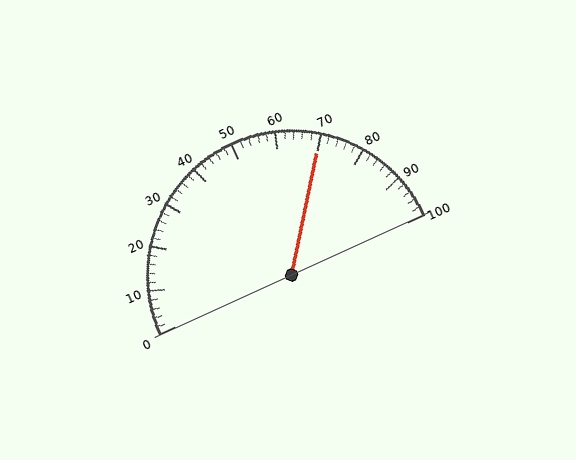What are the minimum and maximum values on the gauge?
The gauge ranges from 0 to 100.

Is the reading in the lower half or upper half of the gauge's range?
The reading is in the upper half of the range (0 to 100).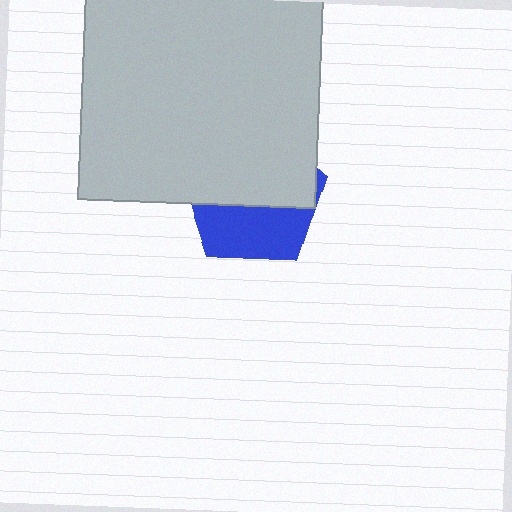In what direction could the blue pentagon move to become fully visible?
The blue pentagon could move down. That would shift it out from behind the light gray rectangle entirely.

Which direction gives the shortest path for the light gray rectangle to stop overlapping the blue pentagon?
Moving up gives the shortest separation.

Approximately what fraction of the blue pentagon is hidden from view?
Roughly 59% of the blue pentagon is hidden behind the light gray rectangle.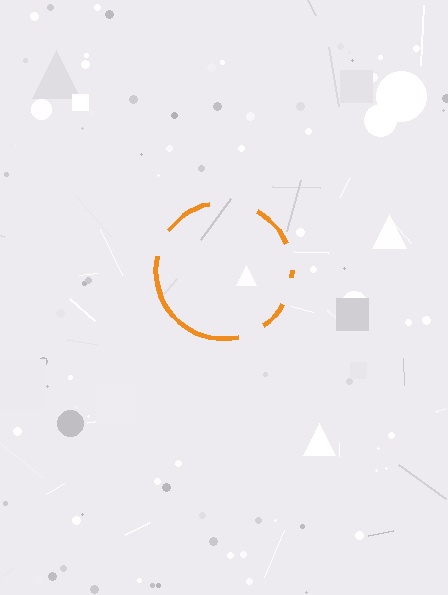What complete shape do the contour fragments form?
The contour fragments form a circle.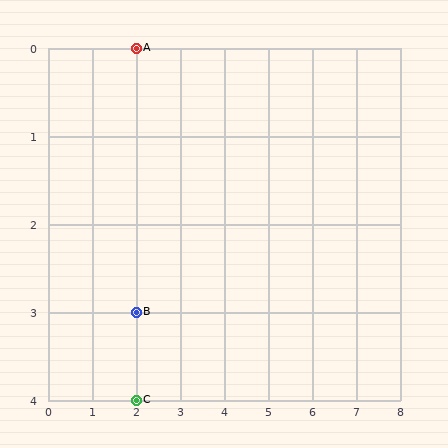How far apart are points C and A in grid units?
Points C and A are 4 rows apart.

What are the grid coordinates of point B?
Point B is at grid coordinates (2, 3).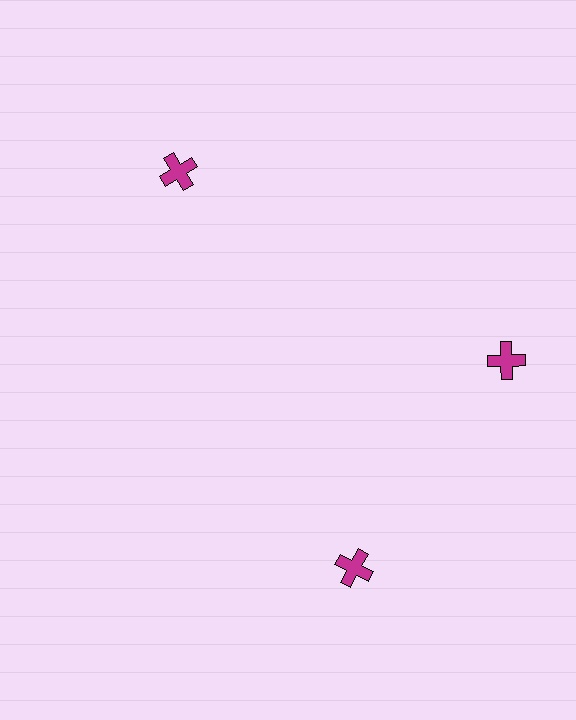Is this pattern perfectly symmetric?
No. The 3 magenta crosses are arranged in a ring, but one element near the 7 o'clock position is rotated out of alignment along the ring, breaking the 3-fold rotational symmetry.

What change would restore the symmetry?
The symmetry would be restored by rotating it back into even spacing with its neighbors so that all 3 crosses sit at equal angles and equal distance from the center.